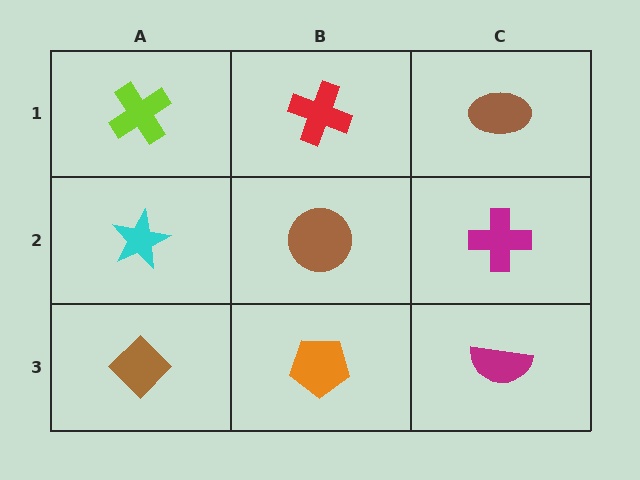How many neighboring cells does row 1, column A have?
2.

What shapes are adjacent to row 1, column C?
A magenta cross (row 2, column C), a red cross (row 1, column B).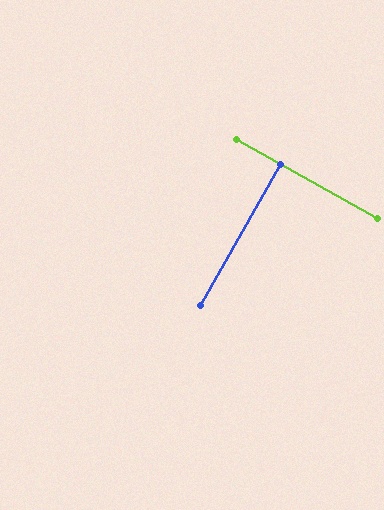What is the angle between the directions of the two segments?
Approximately 90 degrees.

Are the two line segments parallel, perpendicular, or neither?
Perpendicular — they meet at approximately 90°.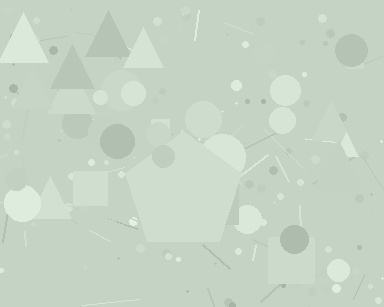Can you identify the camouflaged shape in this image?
The camouflaged shape is a pentagon.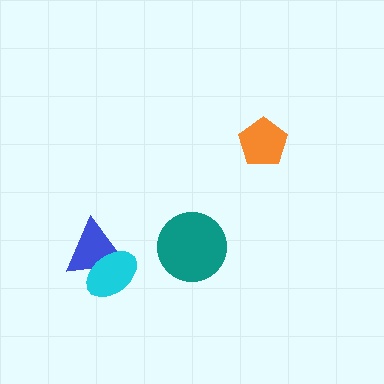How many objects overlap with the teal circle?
0 objects overlap with the teal circle.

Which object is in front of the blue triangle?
The cyan ellipse is in front of the blue triangle.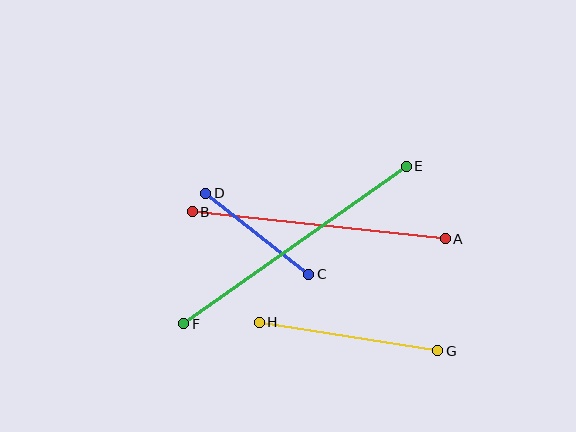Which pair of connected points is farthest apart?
Points E and F are farthest apart.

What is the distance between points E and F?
The distance is approximately 272 pixels.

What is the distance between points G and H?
The distance is approximately 181 pixels.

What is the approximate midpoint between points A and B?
The midpoint is at approximately (319, 225) pixels.